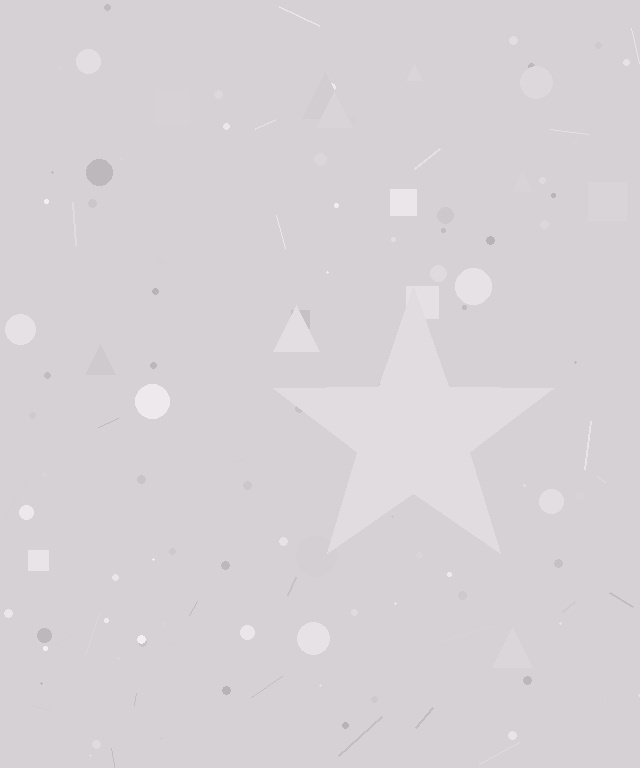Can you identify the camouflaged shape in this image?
The camouflaged shape is a star.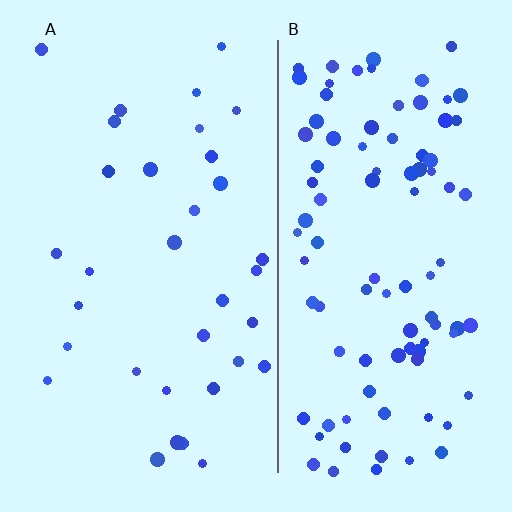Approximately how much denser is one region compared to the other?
Approximately 3.0× — region B over region A.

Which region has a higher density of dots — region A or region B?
B (the right).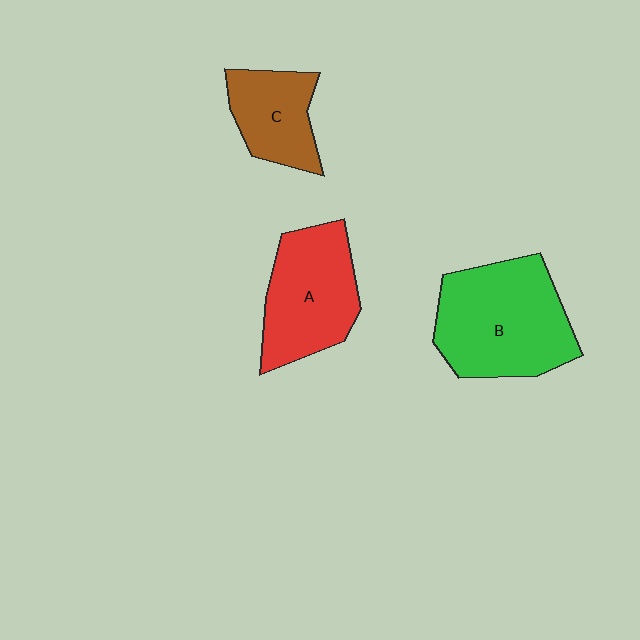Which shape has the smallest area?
Shape C (brown).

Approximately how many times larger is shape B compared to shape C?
Approximately 1.9 times.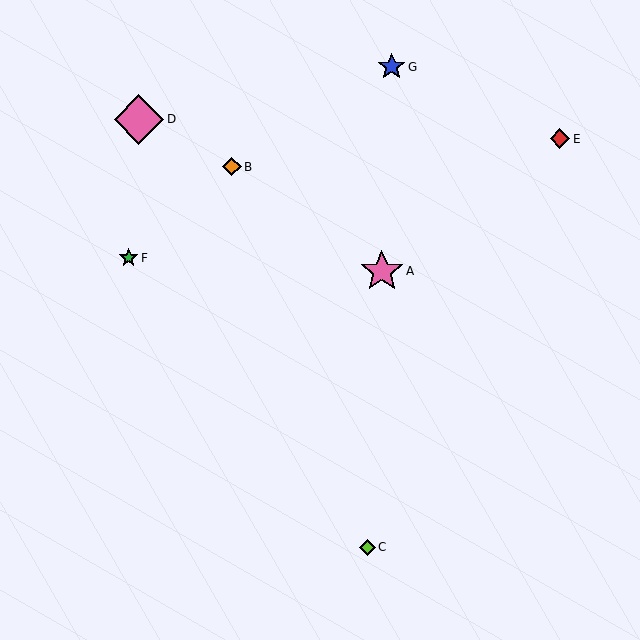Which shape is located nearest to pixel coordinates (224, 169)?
The orange diamond (labeled B) at (232, 167) is nearest to that location.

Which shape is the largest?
The pink diamond (labeled D) is the largest.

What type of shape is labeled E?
Shape E is a red diamond.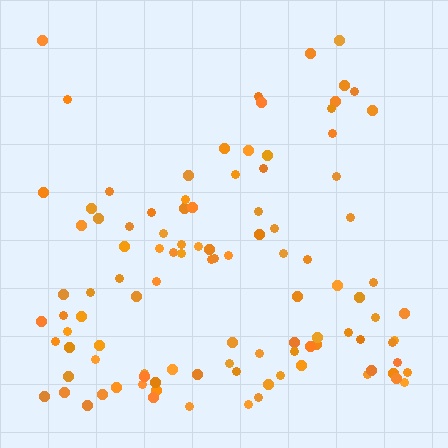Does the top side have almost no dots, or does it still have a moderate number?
Still a moderate number, just noticeably fewer than the bottom.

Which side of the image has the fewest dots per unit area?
The top.